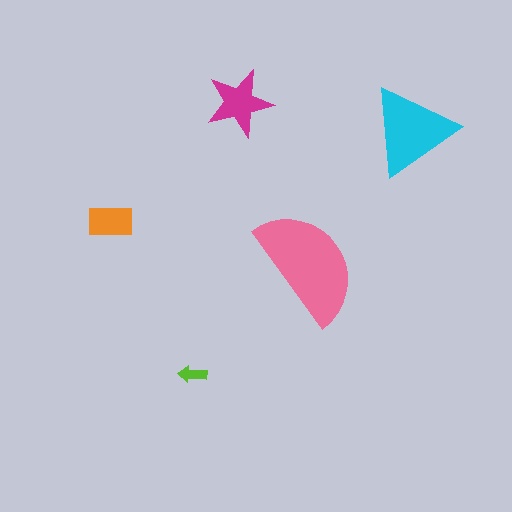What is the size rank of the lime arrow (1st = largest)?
5th.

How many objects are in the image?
There are 5 objects in the image.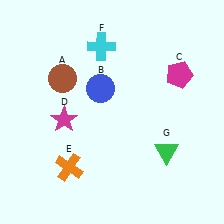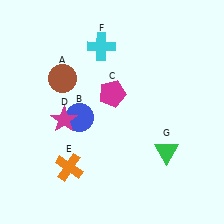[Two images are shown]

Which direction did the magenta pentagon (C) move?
The magenta pentagon (C) moved left.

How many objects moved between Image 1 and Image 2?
2 objects moved between the two images.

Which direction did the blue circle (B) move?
The blue circle (B) moved down.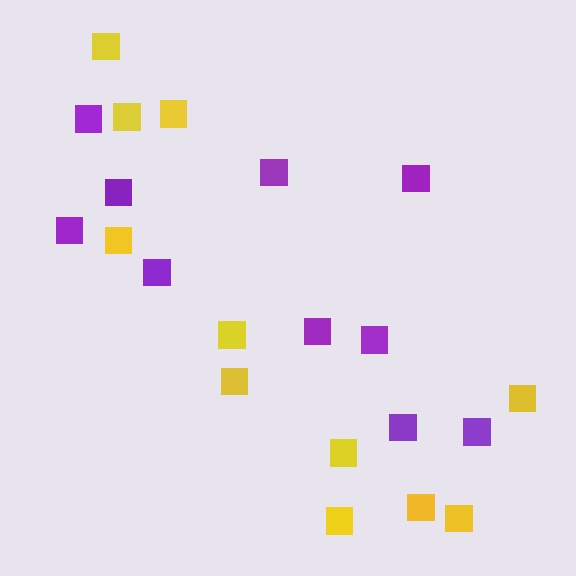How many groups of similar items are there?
There are 2 groups: one group of yellow squares (11) and one group of purple squares (10).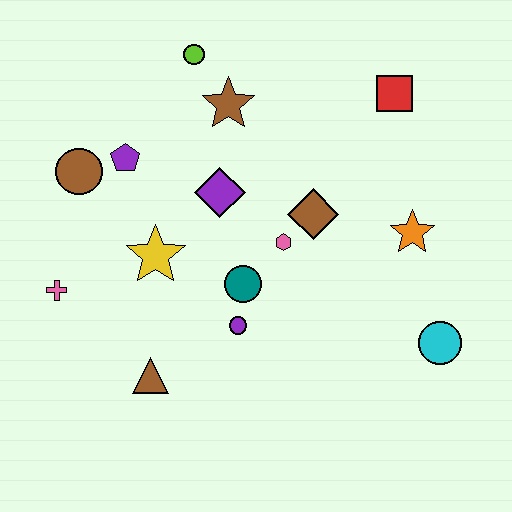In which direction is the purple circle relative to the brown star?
The purple circle is below the brown star.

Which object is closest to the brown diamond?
The pink hexagon is closest to the brown diamond.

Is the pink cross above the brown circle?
No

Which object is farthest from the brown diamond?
The pink cross is farthest from the brown diamond.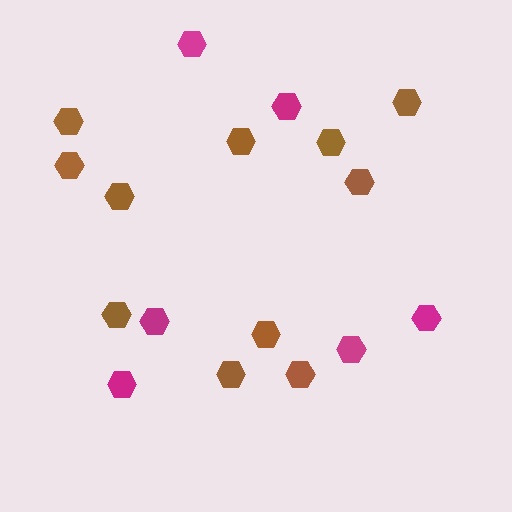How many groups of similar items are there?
There are 2 groups: one group of brown hexagons (11) and one group of magenta hexagons (6).